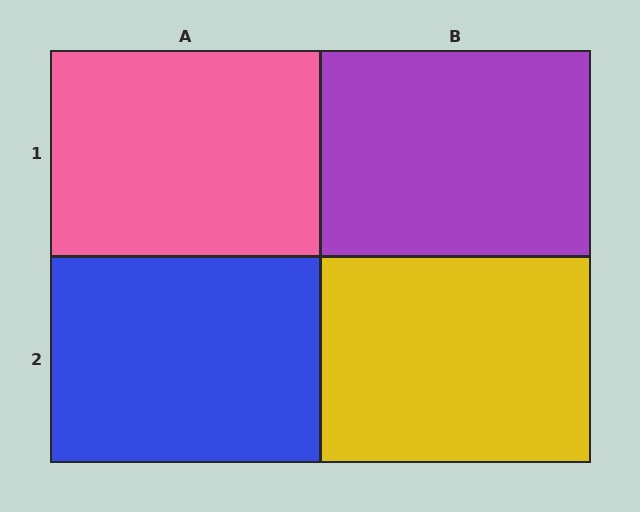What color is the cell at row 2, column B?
Yellow.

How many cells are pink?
1 cell is pink.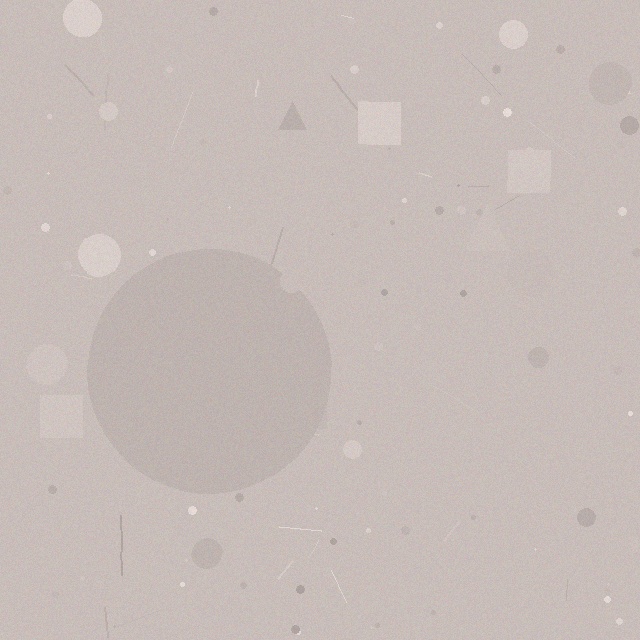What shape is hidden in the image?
A circle is hidden in the image.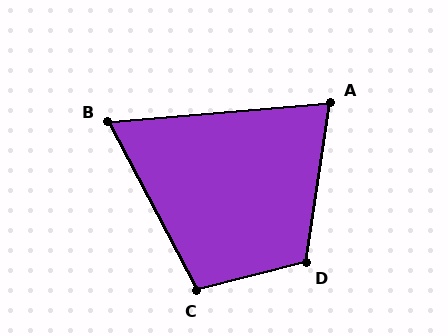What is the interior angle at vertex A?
Approximately 77 degrees (acute).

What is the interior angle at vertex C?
Approximately 103 degrees (obtuse).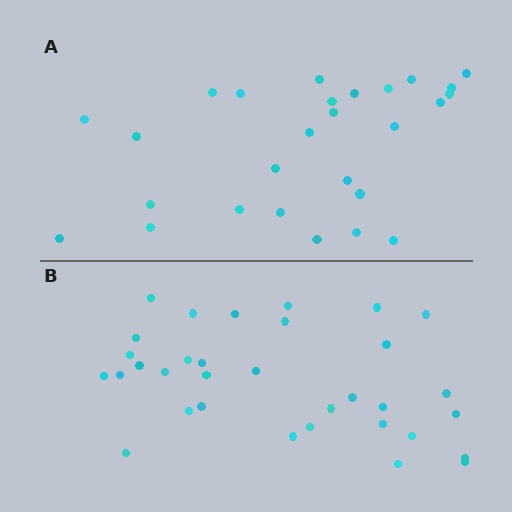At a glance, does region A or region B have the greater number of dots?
Region B (the bottom region) has more dots.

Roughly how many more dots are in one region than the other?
Region B has about 6 more dots than region A.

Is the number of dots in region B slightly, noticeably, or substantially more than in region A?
Region B has only slightly more — the two regions are fairly close. The ratio is roughly 1.2 to 1.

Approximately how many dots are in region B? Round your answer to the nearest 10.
About 30 dots. (The exact count is 33, which rounds to 30.)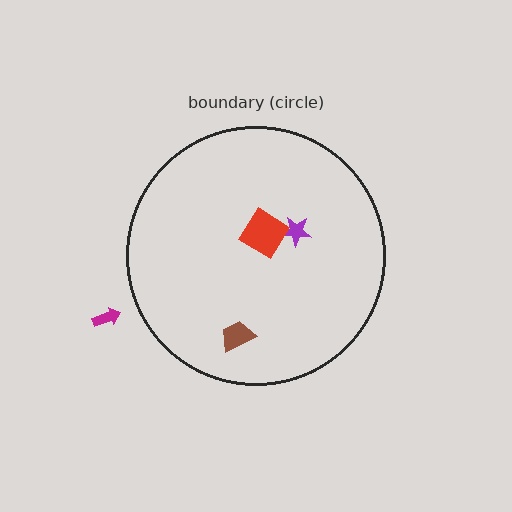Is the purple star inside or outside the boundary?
Inside.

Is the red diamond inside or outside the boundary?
Inside.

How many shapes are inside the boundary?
3 inside, 1 outside.